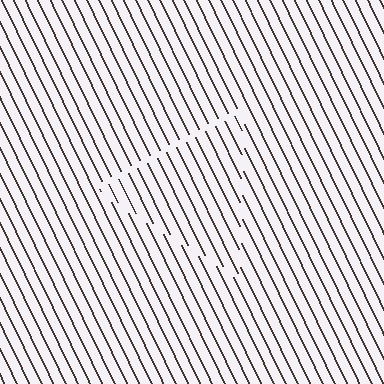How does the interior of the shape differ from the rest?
The interior of the shape contains the same grating, shifted by half a period — the contour is defined by the phase discontinuity where line-ends from the inner and outer gratings abut.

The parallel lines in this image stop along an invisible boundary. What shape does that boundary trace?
An illusory triangle. The interior of the shape contains the same grating, shifted by half a period — the contour is defined by the phase discontinuity where line-ends from the inner and outer gratings abut.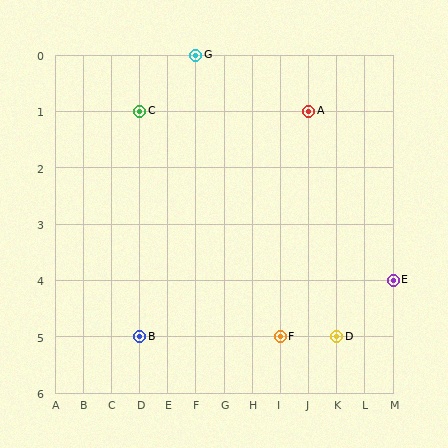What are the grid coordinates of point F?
Point F is at grid coordinates (I, 5).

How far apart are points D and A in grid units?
Points D and A are 1 column and 4 rows apart (about 4.1 grid units diagonally).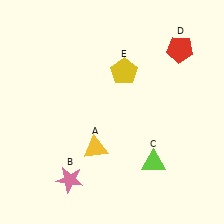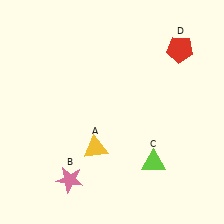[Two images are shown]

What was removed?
The yellow pentagon (E) was removed in Image 2.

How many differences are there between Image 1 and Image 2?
There is 1 difference between the two images.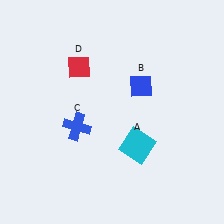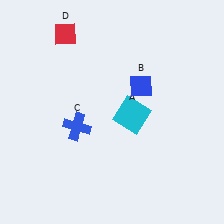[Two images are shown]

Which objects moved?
The objects that moved are: the cyan square (A), the red diamond (D).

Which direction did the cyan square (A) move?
The cyan square (A) moved up.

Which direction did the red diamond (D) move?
The red diamond (D) moved up.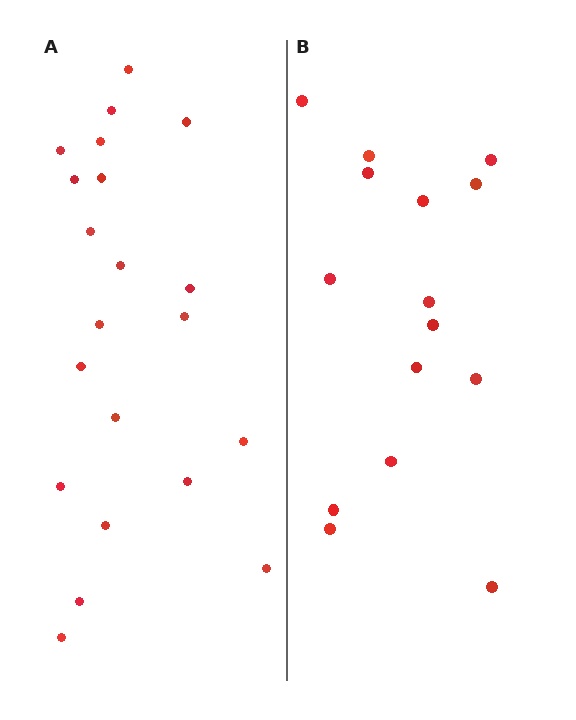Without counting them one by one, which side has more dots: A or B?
Region A (the left region) has more dots.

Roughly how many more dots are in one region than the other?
Region A has about 6 more dots than region B.